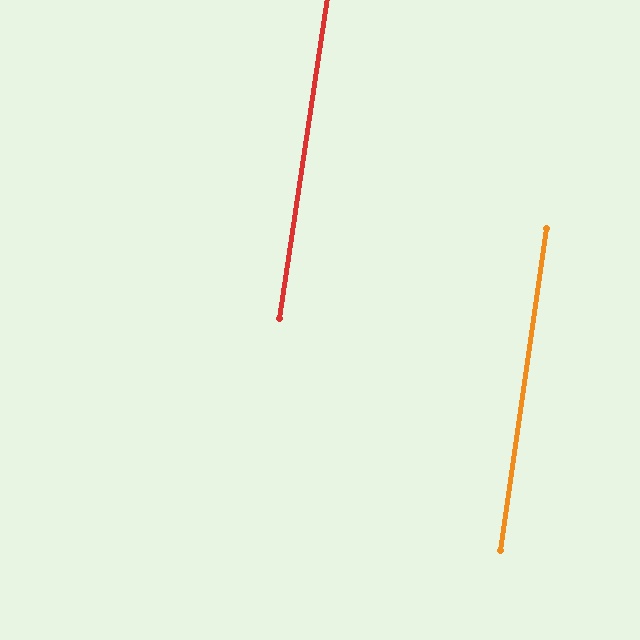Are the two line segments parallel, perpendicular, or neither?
Parallel — their directions differ by only 0.3°.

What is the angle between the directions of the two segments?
Approximately 0 degrees.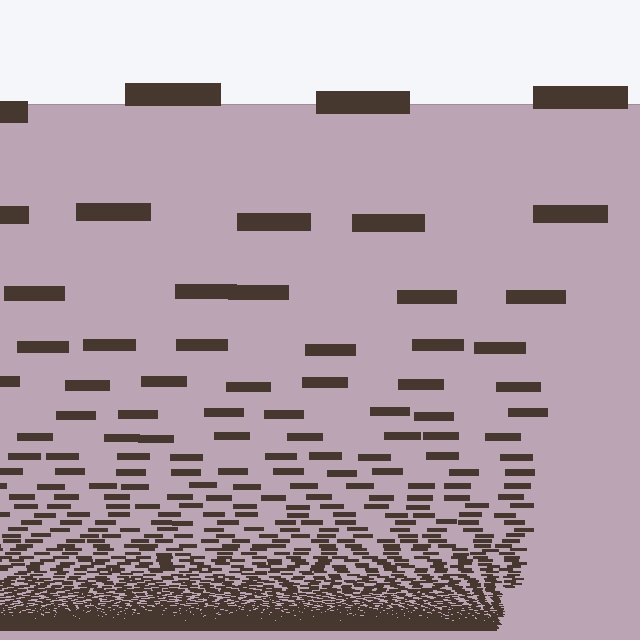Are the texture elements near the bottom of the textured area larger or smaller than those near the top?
Smaller. The gradient is inverted — elements near the bottom are smaller and denser.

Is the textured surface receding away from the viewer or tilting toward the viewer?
The surface appears to tilt toward the viewer. Texture elements get larger and sparser toward the top.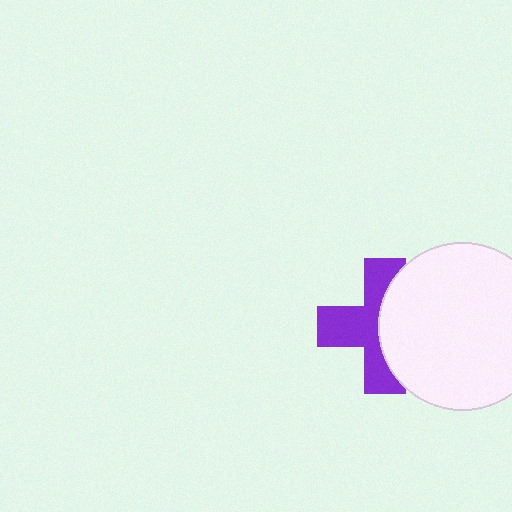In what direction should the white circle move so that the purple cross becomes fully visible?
The white circle should move right. That is the shortest direction to clear the overlap and leave the purple cross fully visible.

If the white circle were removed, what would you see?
You would see the complete purple cross.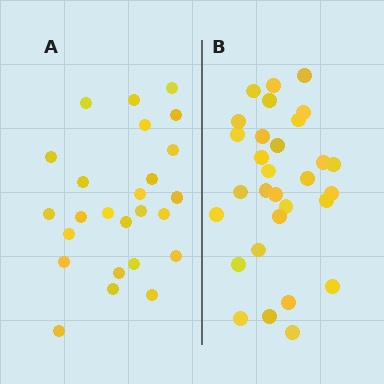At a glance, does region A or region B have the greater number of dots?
Region B (the right region) has more dots.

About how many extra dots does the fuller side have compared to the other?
Region B has about 5 more dots than region A.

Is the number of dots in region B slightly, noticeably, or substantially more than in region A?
Region B has only slightly more — the two regions are fairly close. The ratio is roughly 1.2 to 1.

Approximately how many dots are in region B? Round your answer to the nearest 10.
About 30 dots.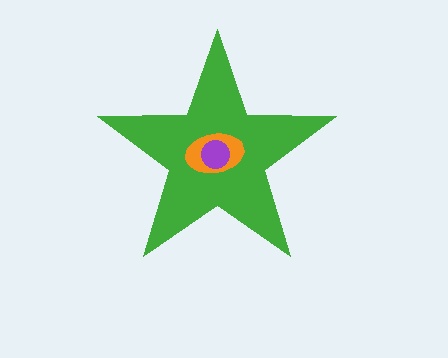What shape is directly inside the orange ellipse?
The purple circle.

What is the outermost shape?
The green star.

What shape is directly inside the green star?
The orange ellipse.